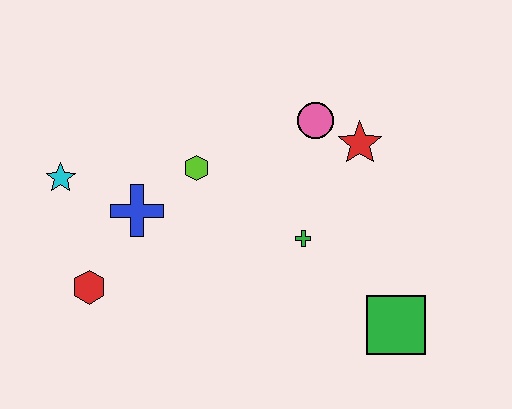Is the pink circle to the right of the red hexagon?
Yes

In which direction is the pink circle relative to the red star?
The pink circle is to the left of the red star.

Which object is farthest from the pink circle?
The red hexagon is farthest from the pink circle.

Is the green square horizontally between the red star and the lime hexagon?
No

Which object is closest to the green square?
The green cross is closest to the green square.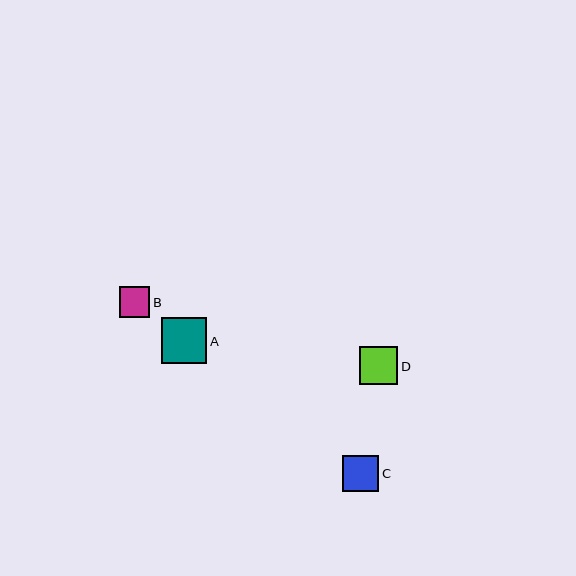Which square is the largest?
Square A is the largest with a size of approximately 46 pixels.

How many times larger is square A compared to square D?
Square A is approximately 1.2 times the size of square D.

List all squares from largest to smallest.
From largest to smallest: A, D, C, B.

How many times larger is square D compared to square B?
Square D is approximately 1.3 times the size of square B.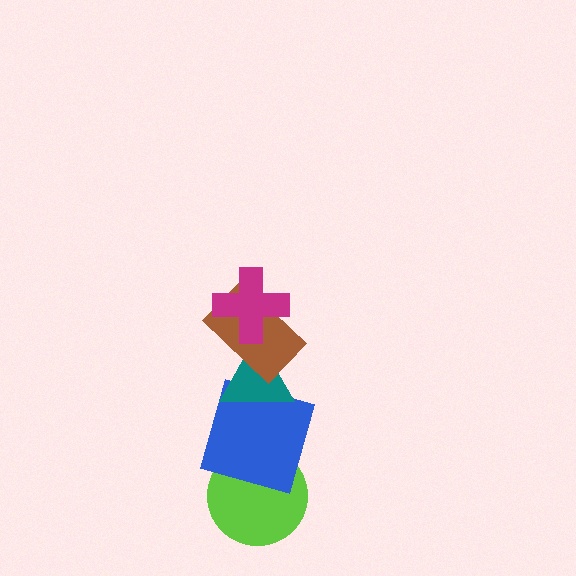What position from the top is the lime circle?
The lime circle is 5th from the top.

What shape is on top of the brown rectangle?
The magenta cross is on top of the brown rectangle.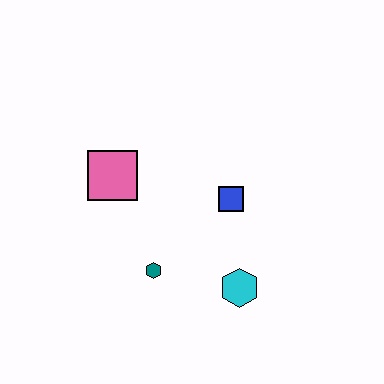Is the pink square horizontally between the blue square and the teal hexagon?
No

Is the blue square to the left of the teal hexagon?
No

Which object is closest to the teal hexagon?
The cyan hexagon is closest to the teal hexagon.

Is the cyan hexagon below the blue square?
Yes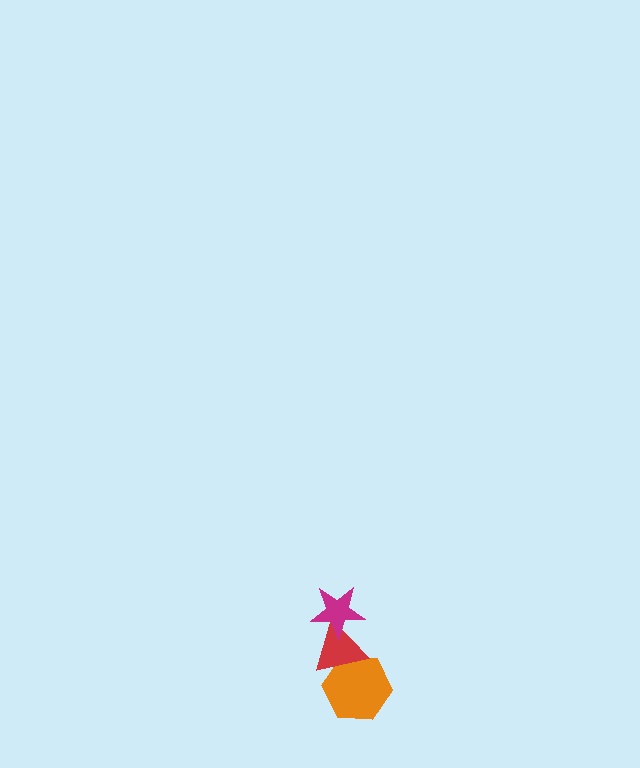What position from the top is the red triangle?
The red triangle is 2nd from the top.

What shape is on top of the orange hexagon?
The red triangle is on top of the orange hexagon.